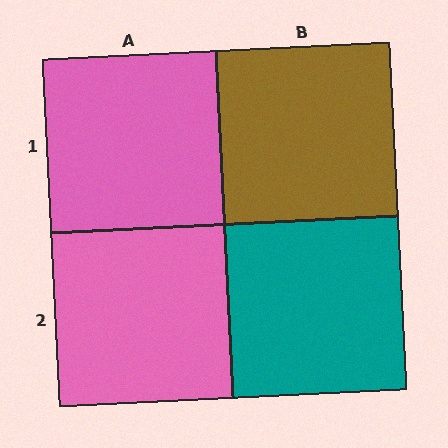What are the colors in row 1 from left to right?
Pink, brown.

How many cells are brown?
1 cell is brown.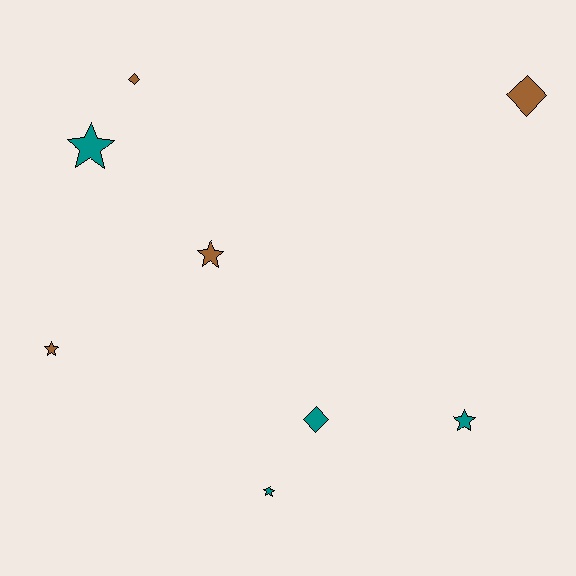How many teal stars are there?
There are 3 teal stars.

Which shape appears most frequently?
Star, with 5 objects.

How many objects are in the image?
There are 8 objects.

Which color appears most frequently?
Brown, with 4 objects.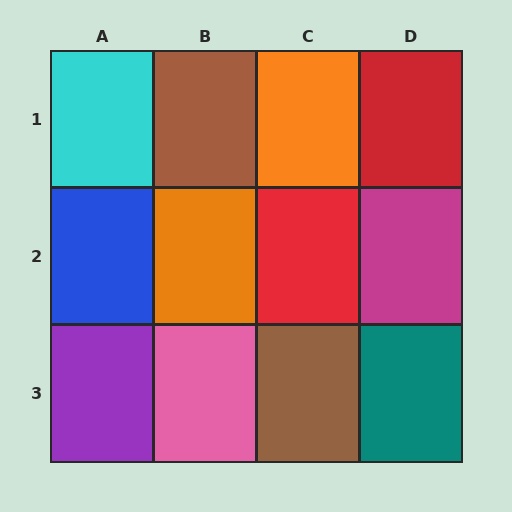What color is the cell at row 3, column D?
Teal.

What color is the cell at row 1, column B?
Brown.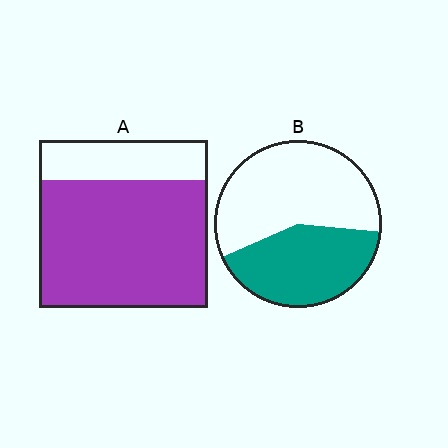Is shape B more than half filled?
No.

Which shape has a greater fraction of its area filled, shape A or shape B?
Shape A.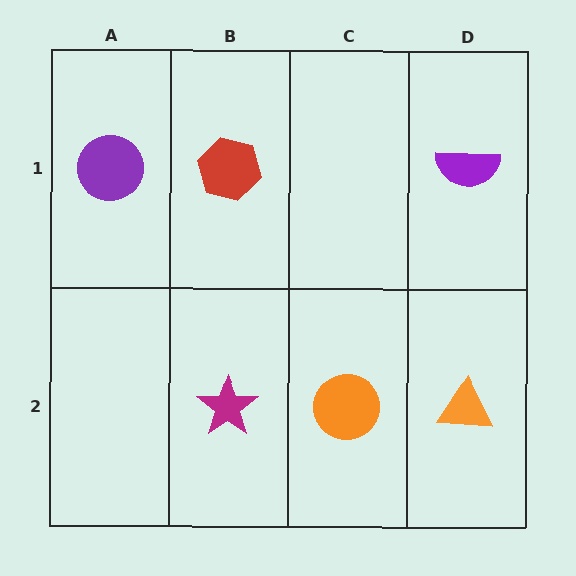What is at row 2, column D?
An orange triangle.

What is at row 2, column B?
A magenta star.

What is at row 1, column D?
A purple semicircle.